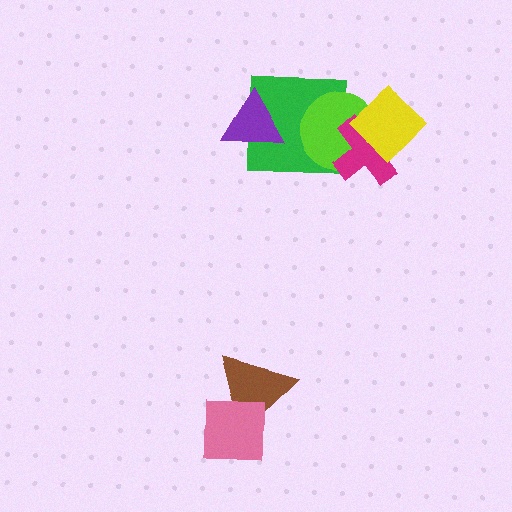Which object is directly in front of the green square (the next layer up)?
The lime circle is directly in front of the green square.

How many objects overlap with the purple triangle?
1 object overlaps with the purple triangle.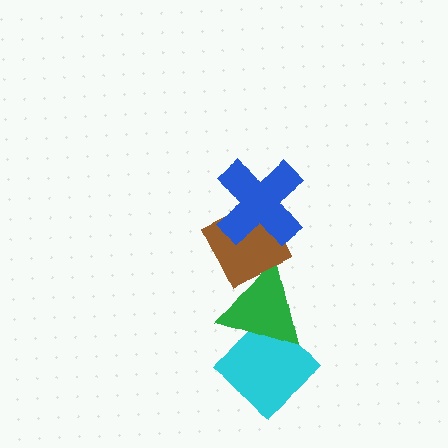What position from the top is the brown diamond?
The brown diamond is 2nd from the top.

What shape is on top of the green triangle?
The brown diamond is on top of the green triangle.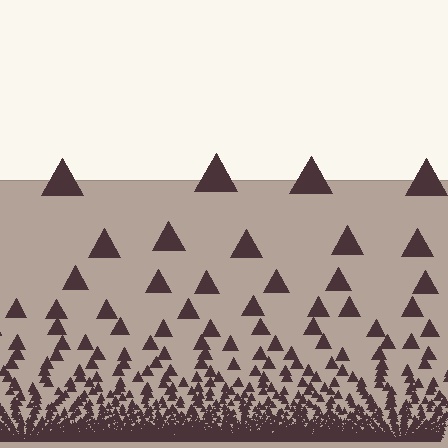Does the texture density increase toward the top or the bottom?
Density increases toward the bottom.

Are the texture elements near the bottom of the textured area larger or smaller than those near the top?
Smaller. The gradient is inverted — elements near the bottom are smaller and denser.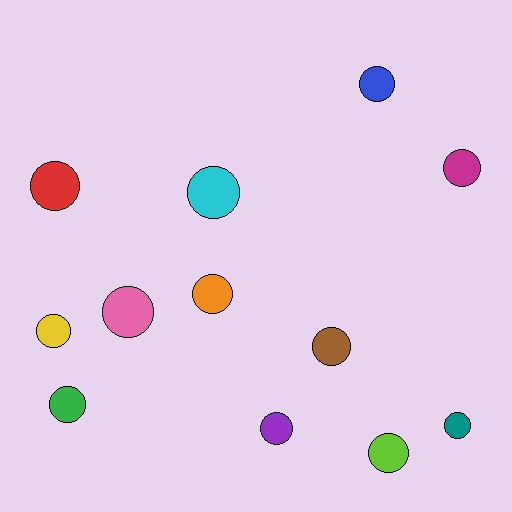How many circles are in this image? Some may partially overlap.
There are 12 circles.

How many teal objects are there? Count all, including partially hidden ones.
There is 1 teal object.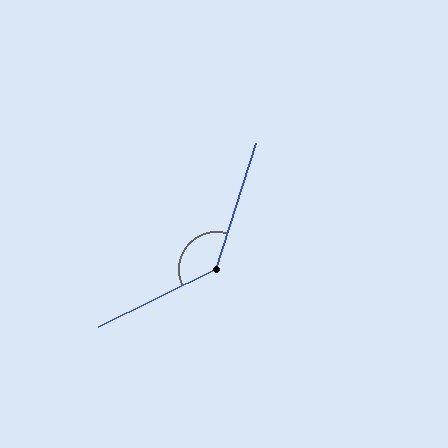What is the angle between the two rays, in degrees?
Approximately 134 degrees.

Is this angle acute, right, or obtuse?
It is obtuse.